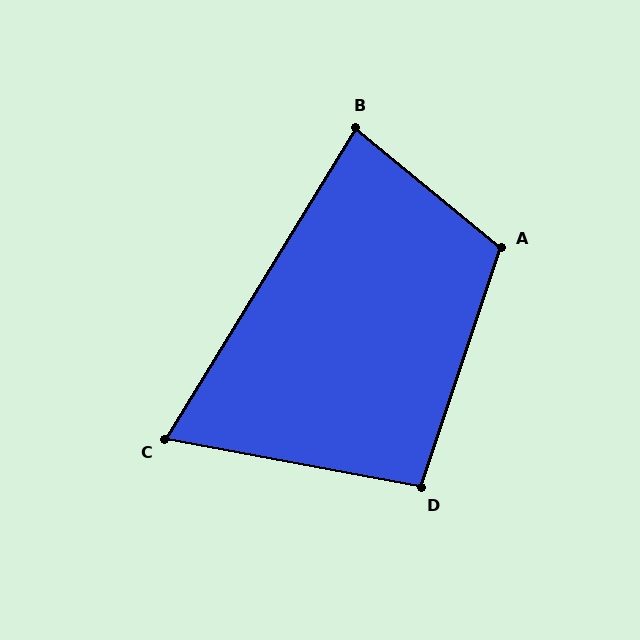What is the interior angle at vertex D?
Approximately 98 degrees (obtuse).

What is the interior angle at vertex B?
Approximately 82 degrees (acute).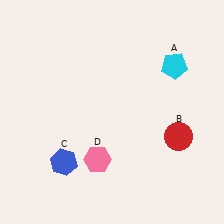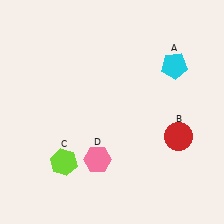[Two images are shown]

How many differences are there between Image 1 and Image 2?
There is 1 difference between the two images.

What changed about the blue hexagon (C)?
In Image 1, C is blue. In Image 2, it changed to lime.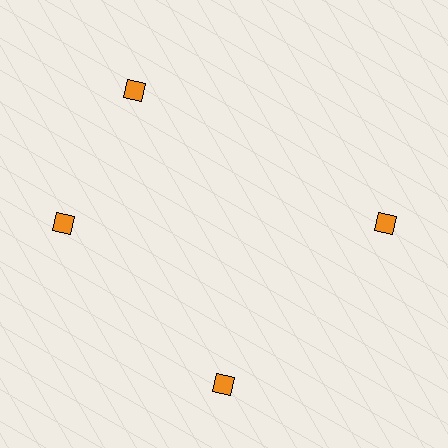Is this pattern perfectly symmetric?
No. The 4 orange diamonds are arranged in a ring, but one element near the 12 o'clock position is rotated out of alignment along the ring, breaking the 4-fold rotational symmetry.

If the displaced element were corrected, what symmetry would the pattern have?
It would have 4-fold rotational symmetry — the pattern would map onto itself every 90 degrees.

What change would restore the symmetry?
The symmetry would be restored by rotating it back into even spacing with its neighbors so that all 4 diamonds sit at equal angles and equal distance from the center.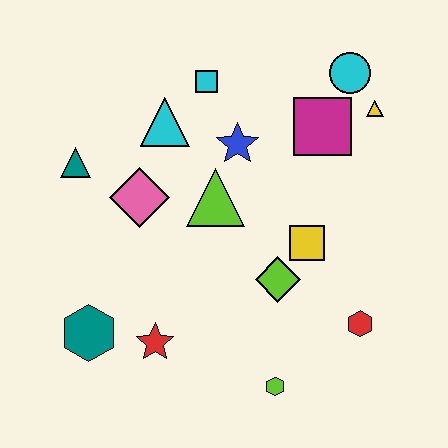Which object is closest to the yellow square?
The lime diamond is closest to the yellow square.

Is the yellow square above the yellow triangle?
No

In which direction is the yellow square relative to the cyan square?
The yellow square is below the cyan square.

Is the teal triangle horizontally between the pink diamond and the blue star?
No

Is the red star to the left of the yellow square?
Yes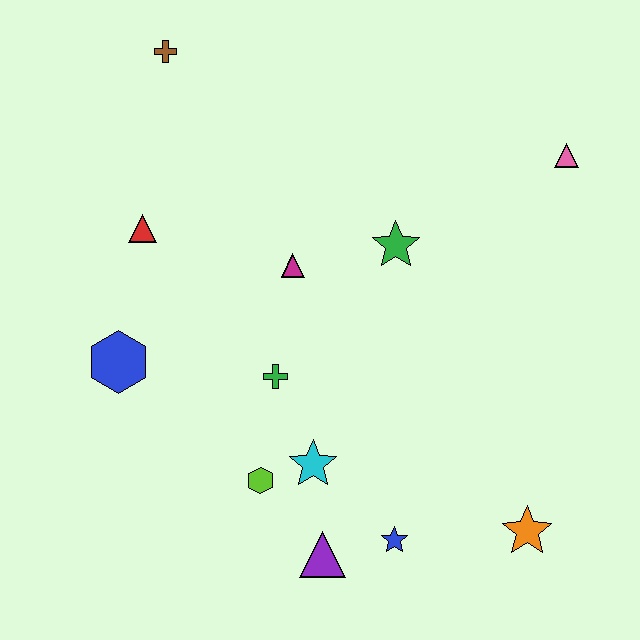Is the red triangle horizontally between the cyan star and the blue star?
No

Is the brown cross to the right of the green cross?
No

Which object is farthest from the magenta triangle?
The orange star is farthest from the magenta triangle.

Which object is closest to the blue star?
The purple triangle is closest to the blue star.